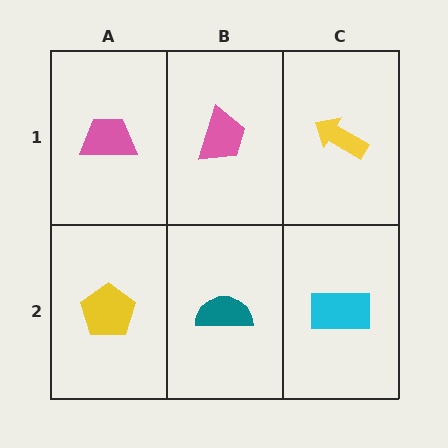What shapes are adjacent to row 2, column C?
A yellow arrow (row 1, column C), a teal semicircle (row 2, column B).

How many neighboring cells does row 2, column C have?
2.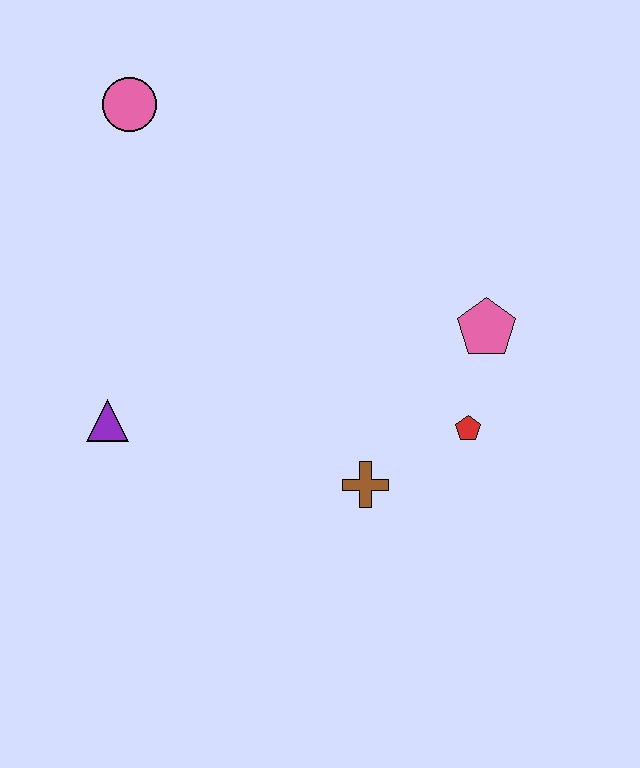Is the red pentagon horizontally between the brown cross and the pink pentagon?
Yes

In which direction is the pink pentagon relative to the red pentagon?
The pink pentagon is above the red pentagon.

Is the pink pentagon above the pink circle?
No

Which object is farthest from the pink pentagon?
The pink circle is farthest from the pink pentagon.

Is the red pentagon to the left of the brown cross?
No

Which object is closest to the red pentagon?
The pink pentagon is closest to the red pentagon.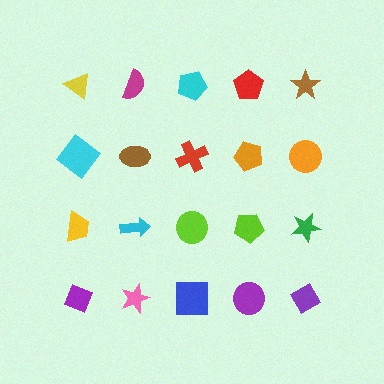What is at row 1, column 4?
A red pentagon.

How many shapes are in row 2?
5 shapes.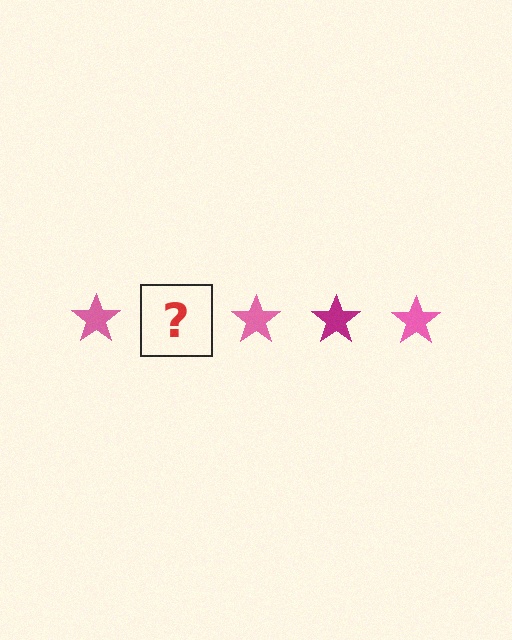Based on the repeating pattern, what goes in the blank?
The blank should be a magenta star.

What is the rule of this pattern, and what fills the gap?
The rule is that the pattern cycles through pink, magenta stars. The gap should be filled with a magenta star.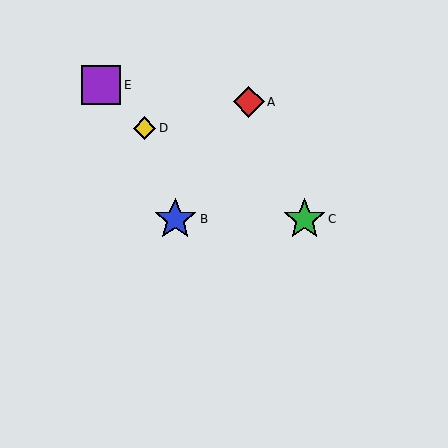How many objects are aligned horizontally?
2 objects (B, C) are aligned horizontally.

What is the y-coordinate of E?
Object E is at y≈85.